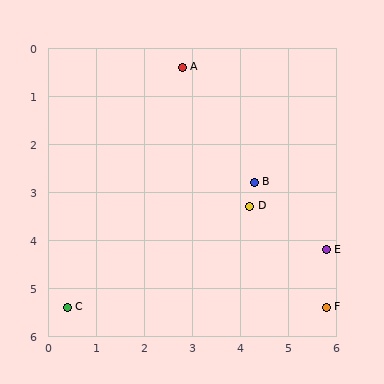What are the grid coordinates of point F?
Point F is at approximately (5.8, 5.4).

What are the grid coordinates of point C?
Point C is at approximately (0.4, 5.4).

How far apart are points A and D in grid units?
Points A and D are about 3.2 grid units apart.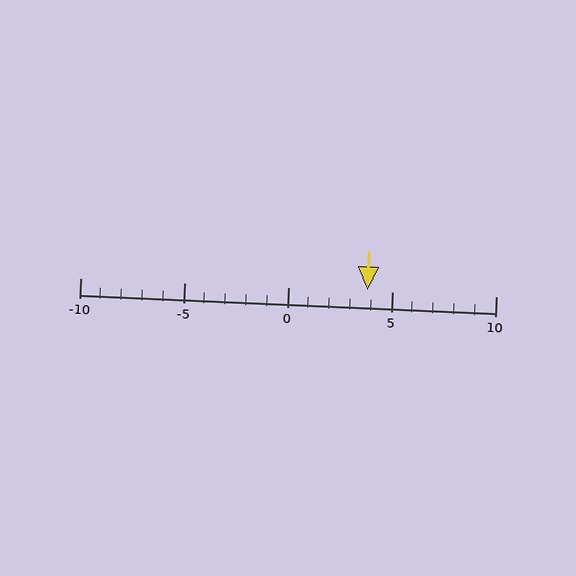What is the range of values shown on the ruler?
The ruler shows values from -10 to 10.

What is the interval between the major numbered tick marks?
The major tick marks are spaced 5 units apart.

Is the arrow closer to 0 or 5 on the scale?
The arrow is closer to 5.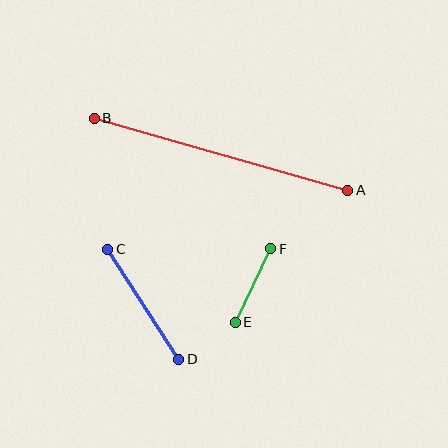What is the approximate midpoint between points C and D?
The midpoint is at approximately (143, 304) pixels.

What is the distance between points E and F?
The distance is approximately 81 pixels.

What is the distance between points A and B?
The distance is approximately 263 pixels.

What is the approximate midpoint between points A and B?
The midpoint is at approximately (221, 154) pixels.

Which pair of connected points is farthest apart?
Points A and B are farthest apart.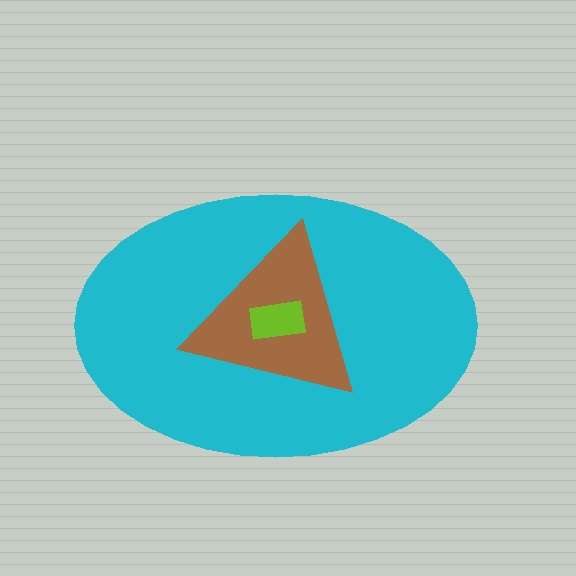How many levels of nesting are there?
3.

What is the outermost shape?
The cyan ellipse.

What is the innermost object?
The lime rectangle.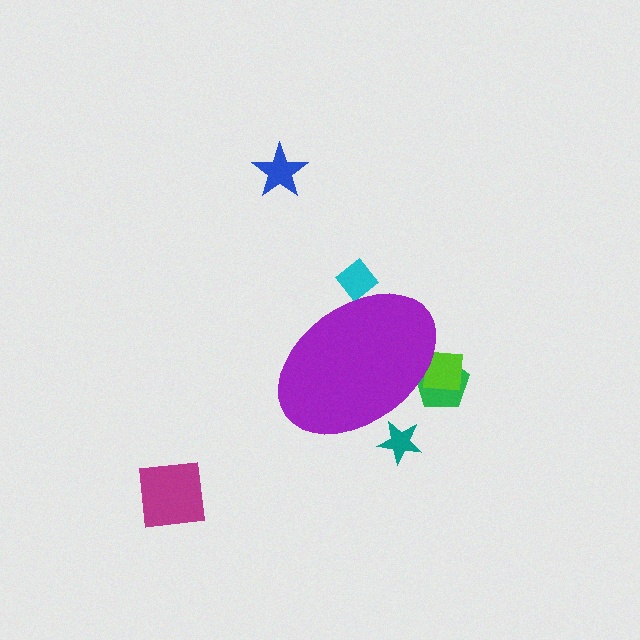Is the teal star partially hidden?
Yes, the teal star is partially hidden behind the purple ellipse.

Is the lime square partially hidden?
Yes, the lime square is partially hidden behind the purple ellipse.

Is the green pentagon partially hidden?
Yes, the green pentagon is partially hidden behind the purple ellipse.